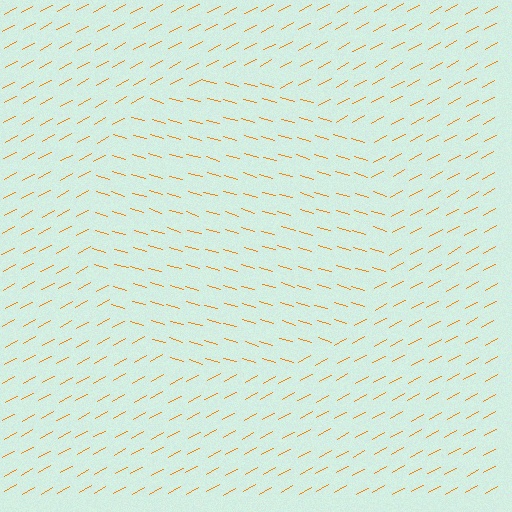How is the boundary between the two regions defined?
The boundary is defined purely by a change in line orientation (approximately 45 degrees difference). All lines are the same color and thickness.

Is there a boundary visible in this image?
Yes, there is a texture boundary formed by a change in line orientation.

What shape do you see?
I see a circle.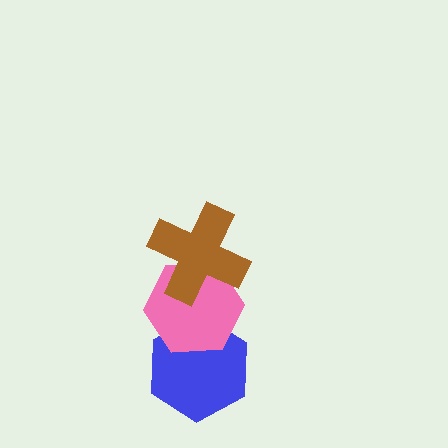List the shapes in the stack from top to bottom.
From top to bottom: the brown cross, the pink hexagon, the blue hexagon.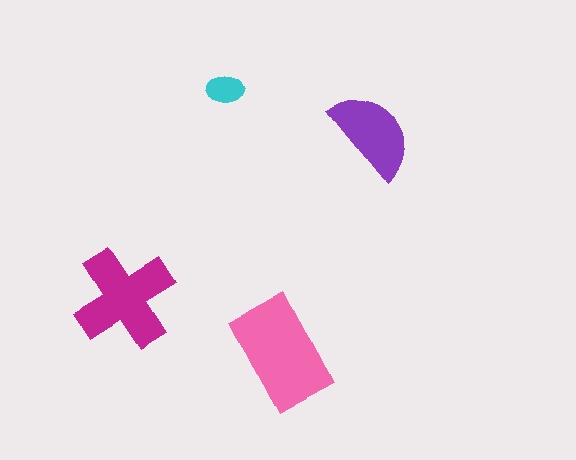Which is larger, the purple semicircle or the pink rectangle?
The pink rectangle.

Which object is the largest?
The pink rectangle.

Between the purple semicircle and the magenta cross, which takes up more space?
The magenta cross.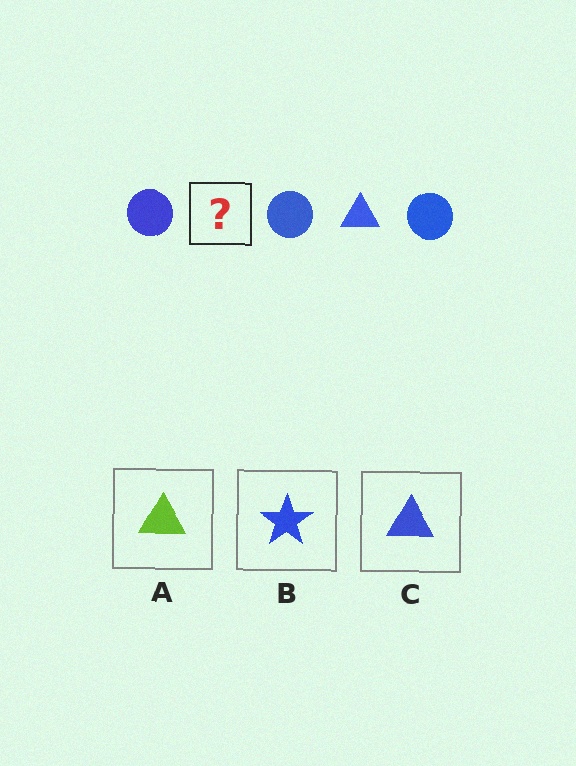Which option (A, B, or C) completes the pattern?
C.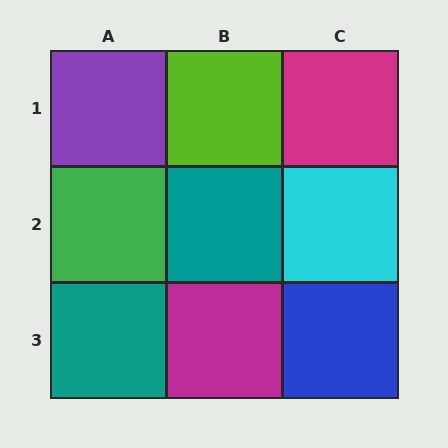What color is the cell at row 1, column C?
Magenta.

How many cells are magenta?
2 cells are magenta.